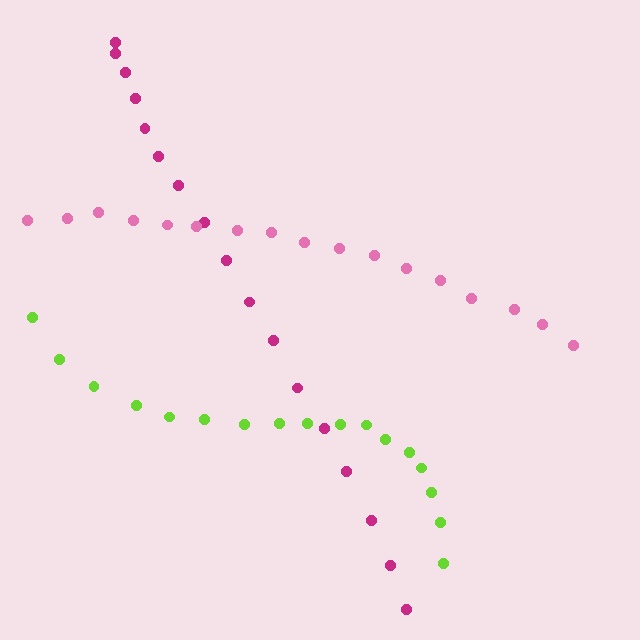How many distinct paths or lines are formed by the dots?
There are 3 distinct paths.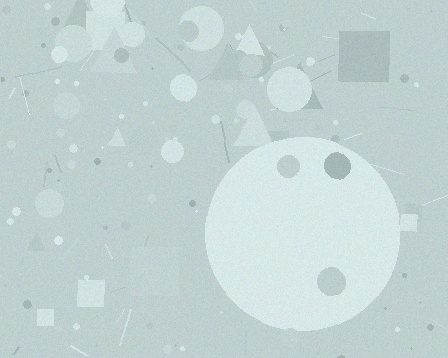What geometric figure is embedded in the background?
A circle is embedded in the background.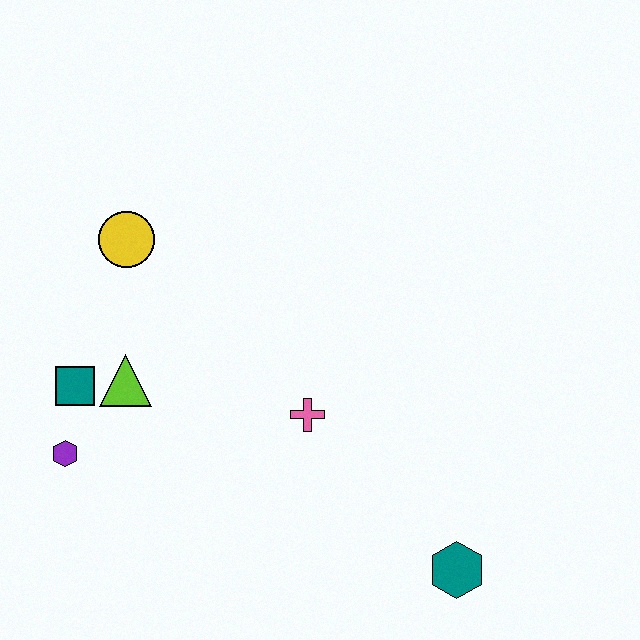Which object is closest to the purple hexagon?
The teal square is closest to the purple hexagon.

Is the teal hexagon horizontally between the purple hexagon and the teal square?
No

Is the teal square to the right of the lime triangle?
No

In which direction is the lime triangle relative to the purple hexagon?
The lime triangle is above the purple hexagon.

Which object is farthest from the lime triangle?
The teal hexagon is farthest from the lime triangle.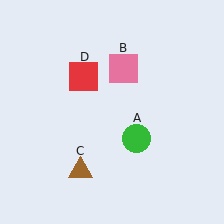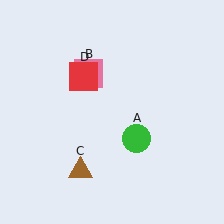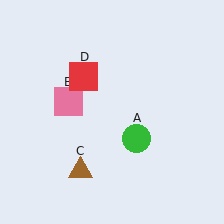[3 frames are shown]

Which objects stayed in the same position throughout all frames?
Green circle (object A) and brown triangle (object C) and red square (object D) remained stationary.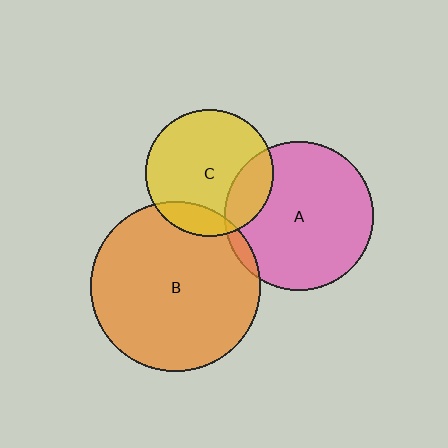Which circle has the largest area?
Circle B (orange).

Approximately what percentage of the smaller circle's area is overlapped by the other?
Approximately 5%.